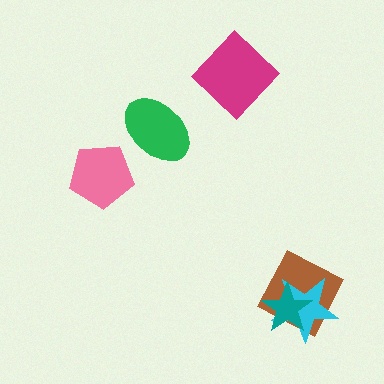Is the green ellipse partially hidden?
No, no other shape covers it.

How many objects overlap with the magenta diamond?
0 objects overlap with the magenta diamond.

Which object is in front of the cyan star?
The teal star is in front of the cyan star.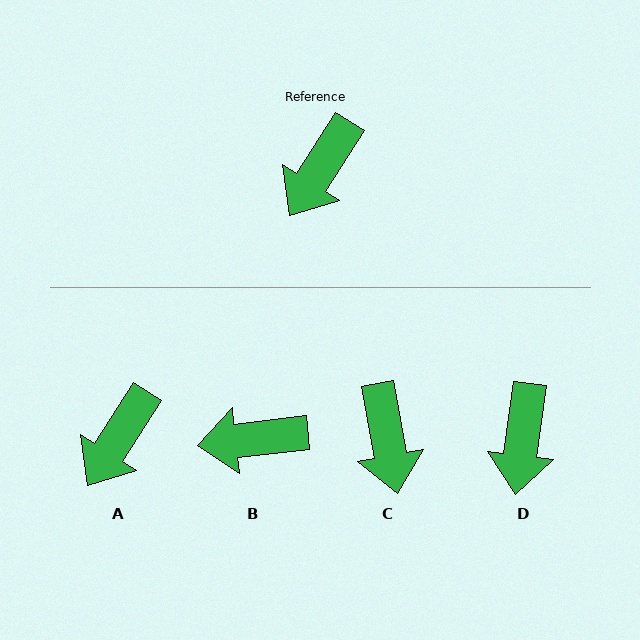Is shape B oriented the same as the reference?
No, it is off by about 51 degrees.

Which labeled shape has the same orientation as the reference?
A.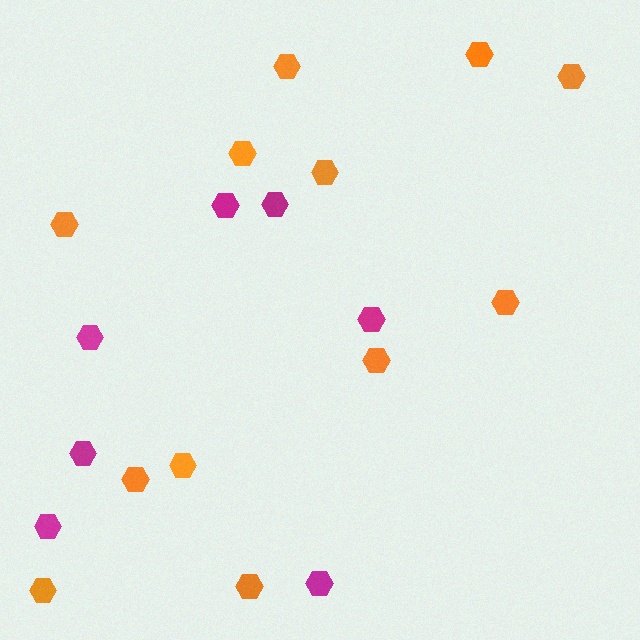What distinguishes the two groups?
There are 2 groups: one group of magenta hexagons (7) and one group of orange hexagons (12).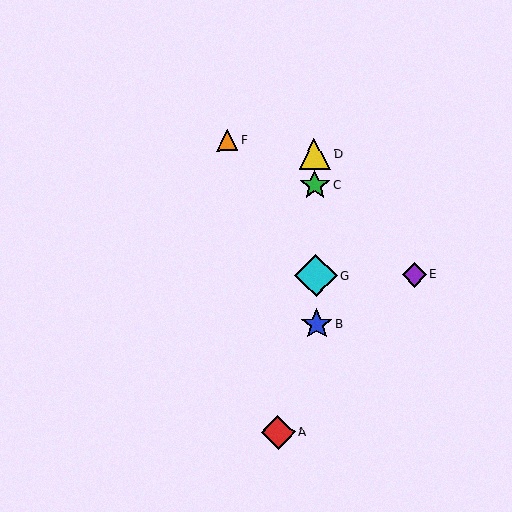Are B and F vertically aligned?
No, B is at x≈317 and F is at x≈227.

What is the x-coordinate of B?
Object B is at x≈317.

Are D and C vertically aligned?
Yes, both are at x≈314.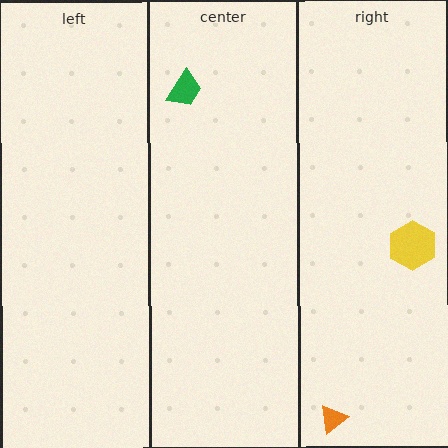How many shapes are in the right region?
2.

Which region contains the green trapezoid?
The center region.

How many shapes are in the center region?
1.